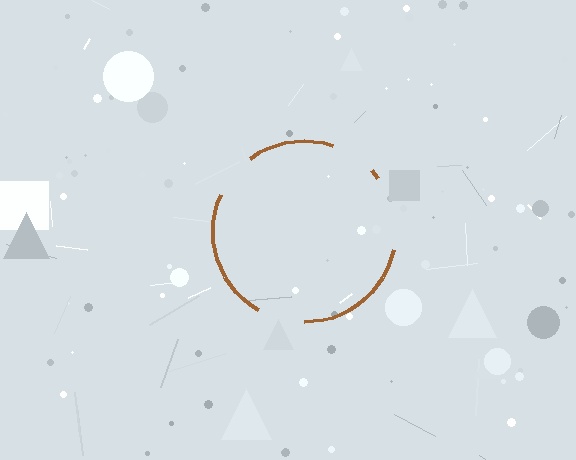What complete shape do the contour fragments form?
The contour fragments form a circle.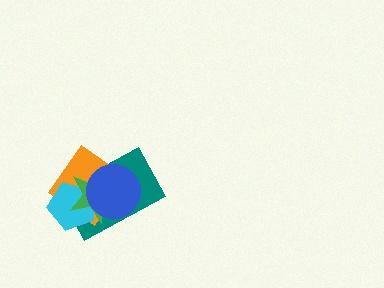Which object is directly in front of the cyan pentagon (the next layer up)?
The green star is directly in front of the cyan pentagon.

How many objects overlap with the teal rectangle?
4 objects overlap with the teal rectangle.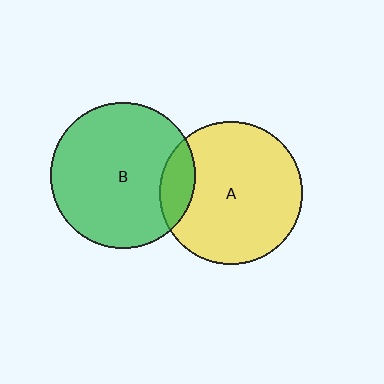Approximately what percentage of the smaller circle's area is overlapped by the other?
Approximately 15%.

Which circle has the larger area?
Circle B (green).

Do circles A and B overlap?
Yes.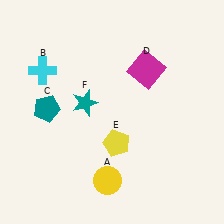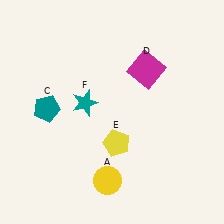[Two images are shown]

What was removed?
The cyan cross (B) was removed in Image 2.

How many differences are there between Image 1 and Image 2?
There is 1 difference between the two images.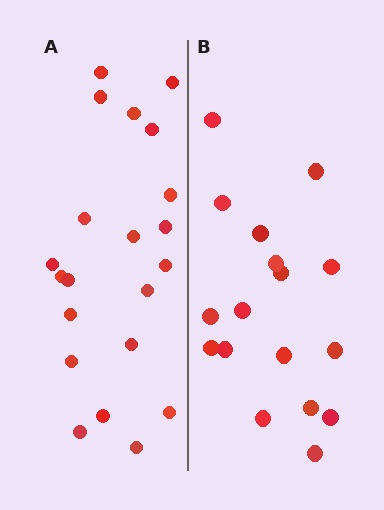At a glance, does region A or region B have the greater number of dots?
Region A (the left region) has more dots.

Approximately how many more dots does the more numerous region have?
Region A has about 4 more dots than region B.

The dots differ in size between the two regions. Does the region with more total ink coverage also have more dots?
No. Region B has more total ink coverage because its dots are larger, but region A actually contains more individual dots. Total area can be misleading — the number of items is what matters here.